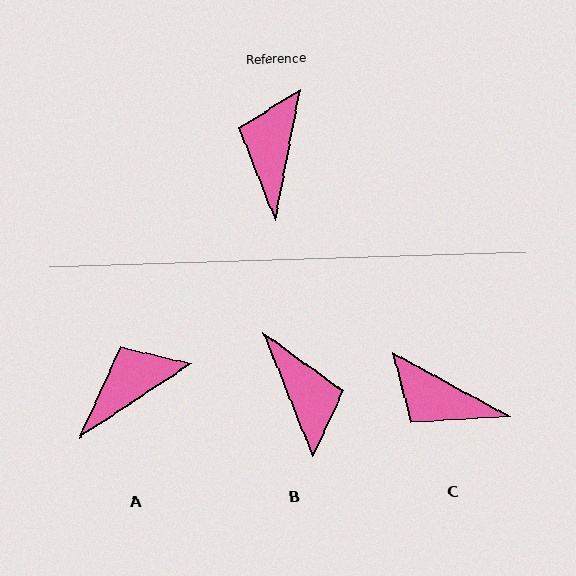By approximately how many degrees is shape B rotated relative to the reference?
Approximately 147 degrees clockwise.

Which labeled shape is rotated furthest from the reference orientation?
B, about 147 degrees away.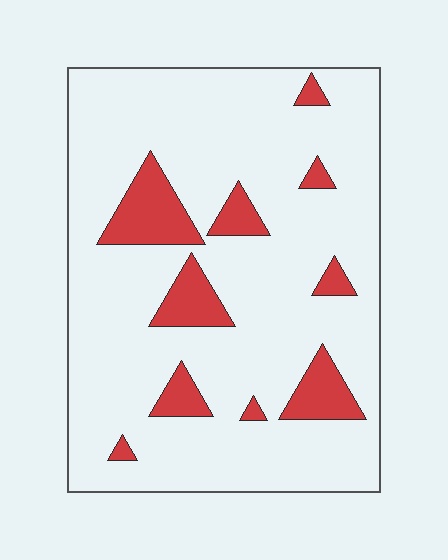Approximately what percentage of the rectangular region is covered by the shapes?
Approximately 15%.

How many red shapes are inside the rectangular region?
10.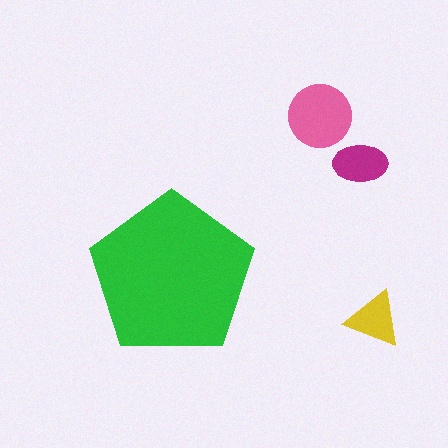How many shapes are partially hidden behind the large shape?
0 shapes are partially hidden.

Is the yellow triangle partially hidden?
No, the yellow triangle is fully visible.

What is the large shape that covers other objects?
A green pentagon.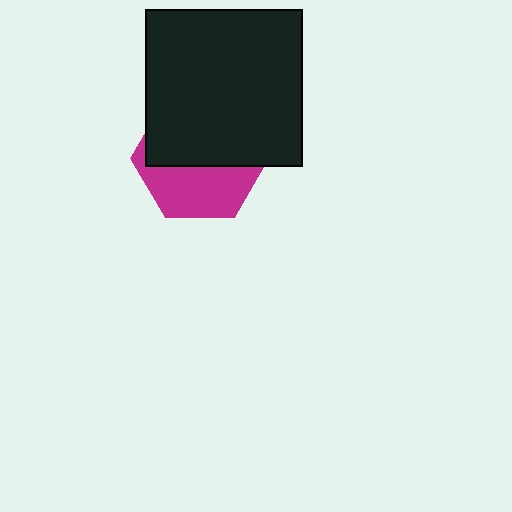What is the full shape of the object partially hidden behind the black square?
The partially hidden object is a magenta hexagon.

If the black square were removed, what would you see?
You would see the complete magenta hexagon.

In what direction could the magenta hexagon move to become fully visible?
The magenta hexagon could move down. That would shift it out from behind the black square entirely.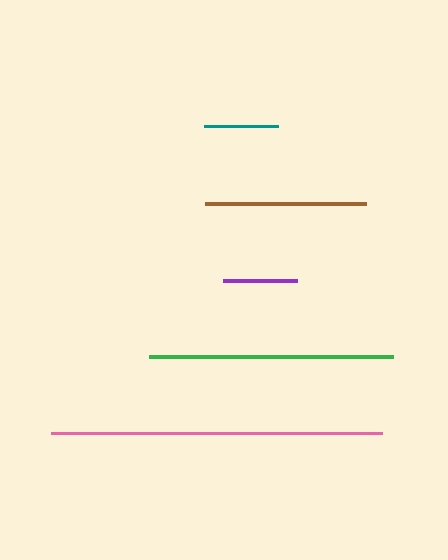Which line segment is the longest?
The pink line is the longest at approximately 331 pixels.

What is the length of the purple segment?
The purple segment is approximately 74 pixels long.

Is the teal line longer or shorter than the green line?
The green line is longer than the teal line.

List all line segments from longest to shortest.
From longest to shortest: pink, green, brown, teal, purple.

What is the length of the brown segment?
The brown segment is approximately 161 pixels long.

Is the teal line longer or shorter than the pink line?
The pink line is longer than the teal line.